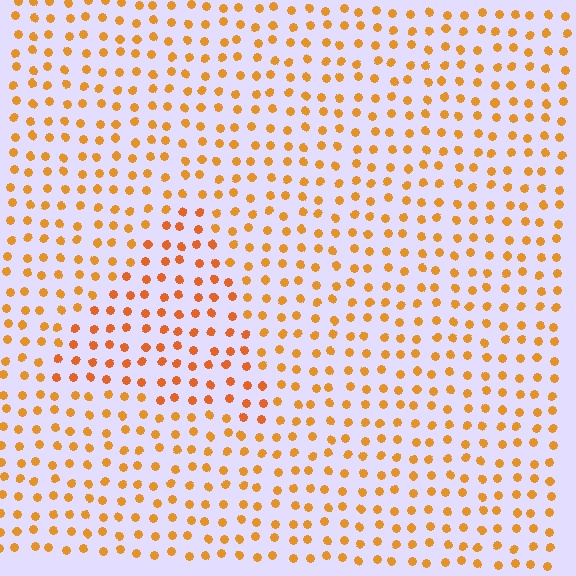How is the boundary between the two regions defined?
The boundary is defined purely by a slight shift in hue (about 15 degrees). Spacing, size, and orientation are identical on both sides.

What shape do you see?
I see a triangle.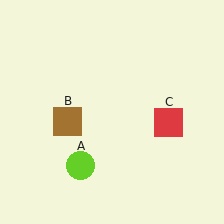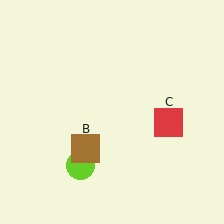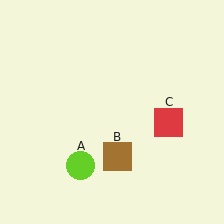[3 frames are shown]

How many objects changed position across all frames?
1 object changed position: brown square (object B).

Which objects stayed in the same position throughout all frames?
Lime circle (object A) and red square (object C) remained stationary.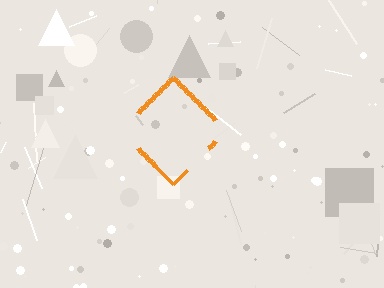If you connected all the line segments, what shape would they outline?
They would outline a diamond.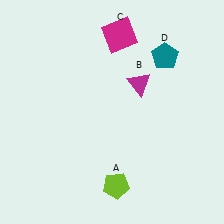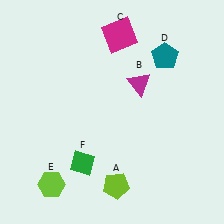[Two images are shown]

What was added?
A lime hexagon (E), a green diamond (F) were added in Image 2.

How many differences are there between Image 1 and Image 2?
There are 2 differences between the two images.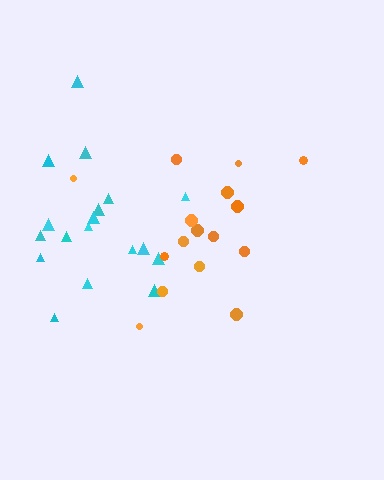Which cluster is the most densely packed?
Orange.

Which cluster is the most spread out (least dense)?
Cyan.